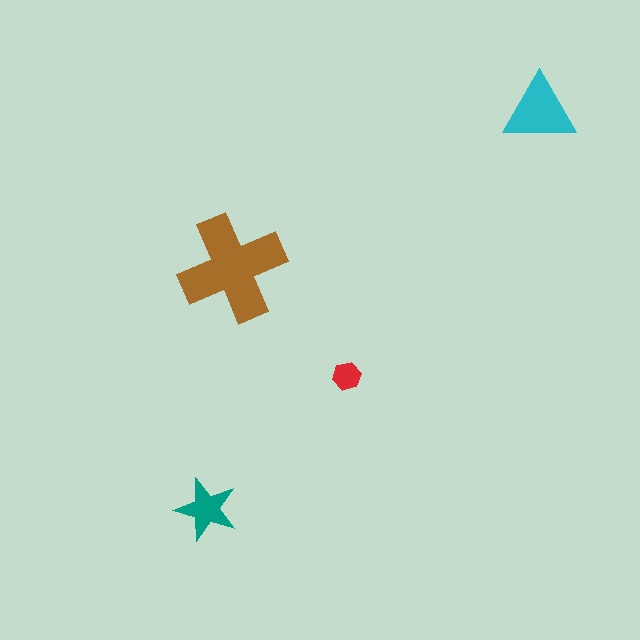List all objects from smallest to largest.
The red hexagon, the teal star, the cyan triangle, the brown cross.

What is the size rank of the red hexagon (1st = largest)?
4th.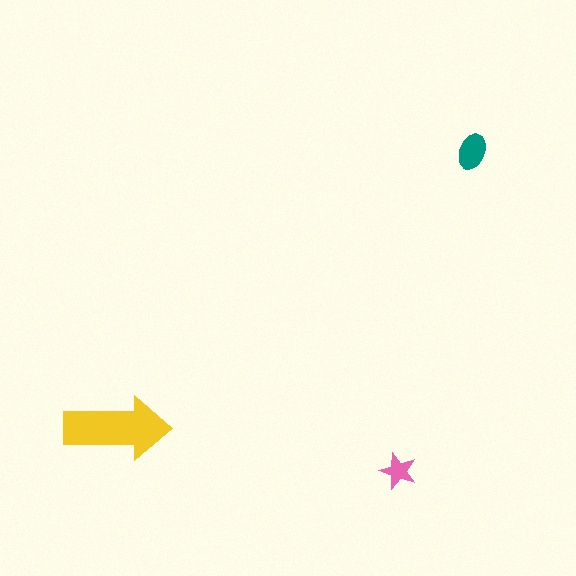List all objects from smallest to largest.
The pink star, the teal ellipse, the yellow arrow.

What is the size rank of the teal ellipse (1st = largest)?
2nd.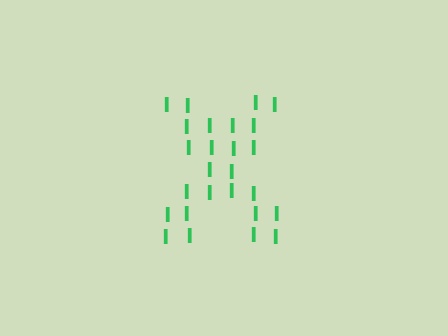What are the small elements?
The small elements are letter I's.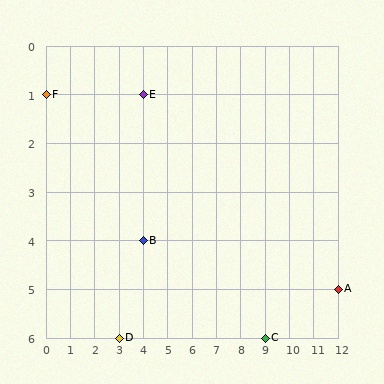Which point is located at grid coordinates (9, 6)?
Point C is at (9, 6).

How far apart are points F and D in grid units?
Points F and D are 3 columns and 5 rows apart (about 5.8 grid units diagonally).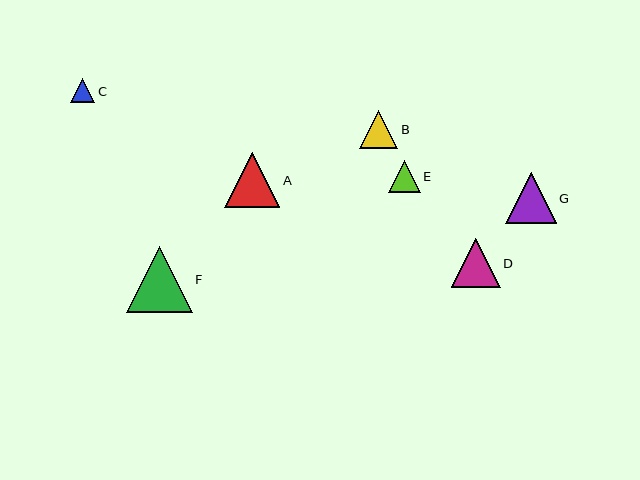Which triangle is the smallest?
Triangle C is the smallest with a size of approximately 24 pixels.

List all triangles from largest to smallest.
From largest to smallest: F, A, G, D, B, E, C.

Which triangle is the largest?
Triangle F is the largest with a size of approximately 66 pixels.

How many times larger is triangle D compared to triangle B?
Triangle D is approximately 1.3 times the size of triangle B.